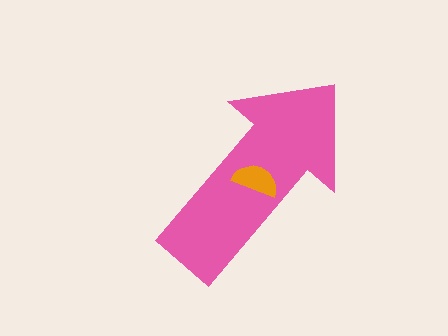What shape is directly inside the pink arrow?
The orange semicircle.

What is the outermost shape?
The pink arrow.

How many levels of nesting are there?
2.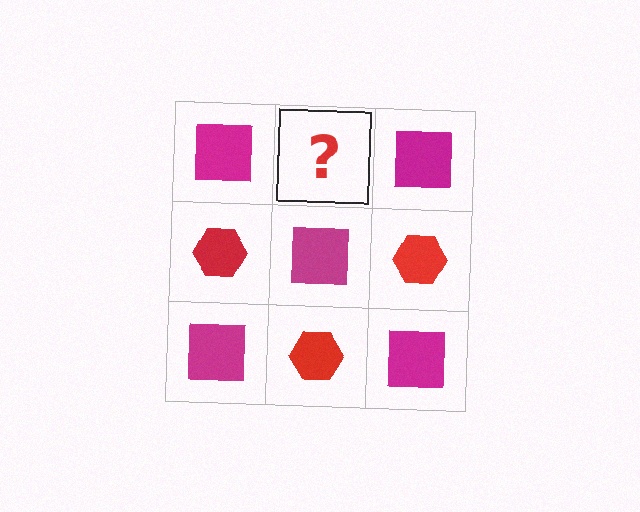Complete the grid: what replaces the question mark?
The question mark should be replaced with a red hexagon.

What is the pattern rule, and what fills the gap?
The rule is that it alternates magenta square and red hexagon in a checkerboard pattern. The gap should be filled with a red hexagon.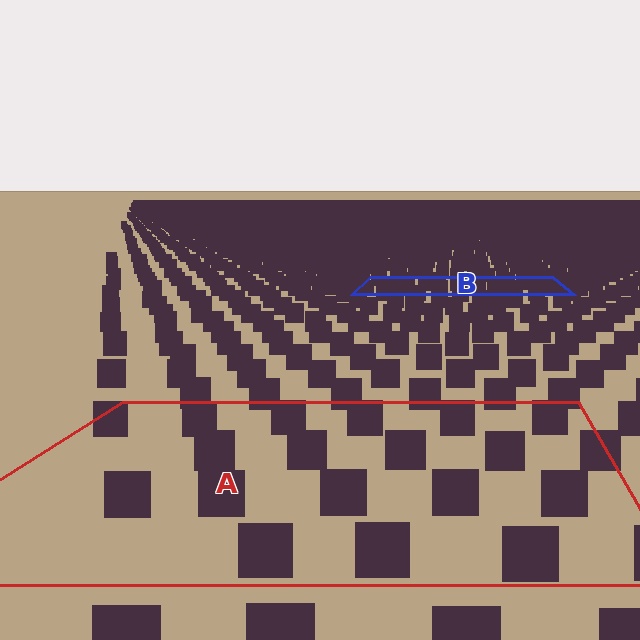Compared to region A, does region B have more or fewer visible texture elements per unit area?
Region B has more texture elements per unit area — they are packed more densely because it is farther away.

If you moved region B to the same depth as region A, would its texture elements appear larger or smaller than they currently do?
They would appear larger. At a closer depth, the same texture elements are projected at a bigger on-screen size.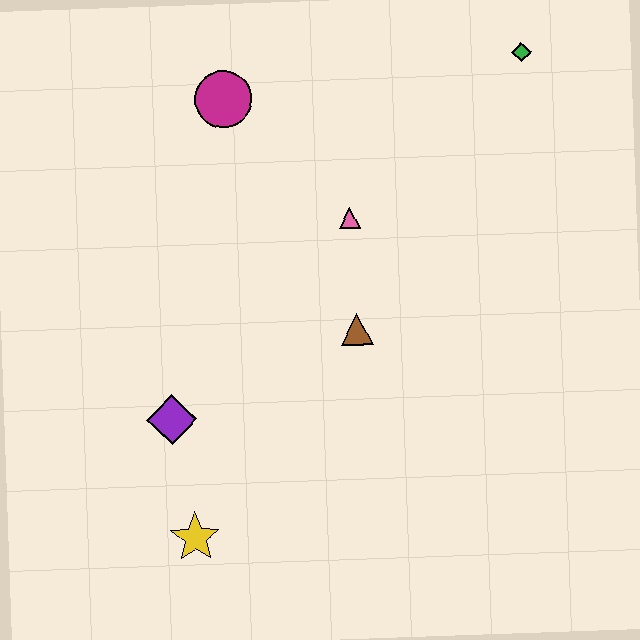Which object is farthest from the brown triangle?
The green diamond is farthest from the brown triangle.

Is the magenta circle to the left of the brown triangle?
Yes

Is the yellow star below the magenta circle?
Yes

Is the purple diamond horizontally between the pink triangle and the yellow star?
No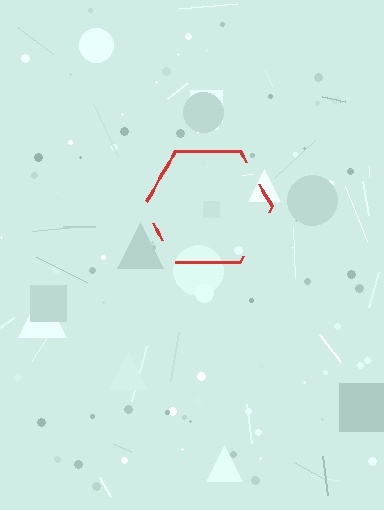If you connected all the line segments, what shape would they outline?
They would outline a hexagon.